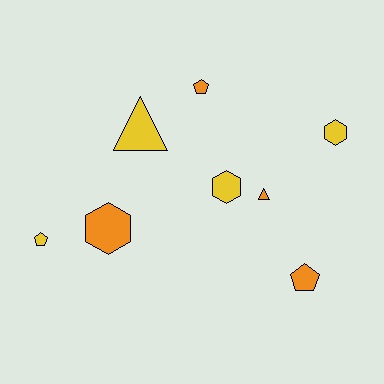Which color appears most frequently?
Yellow, with 4 objects.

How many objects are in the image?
There are 8 objects.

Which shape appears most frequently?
Hexagon, with 3 objects.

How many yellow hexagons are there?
There are 2 yellow hexagons.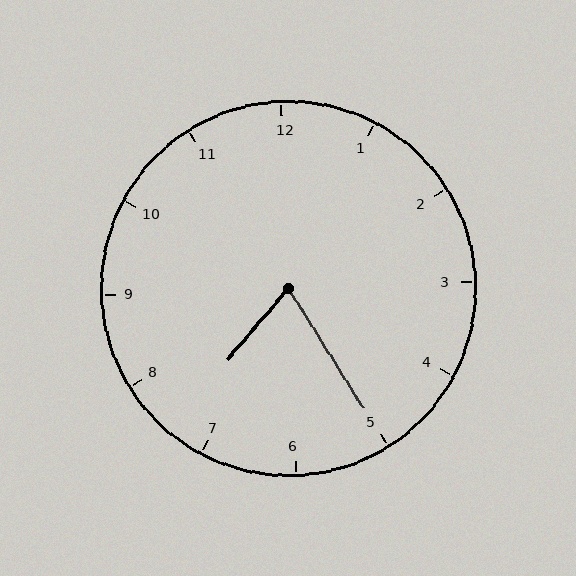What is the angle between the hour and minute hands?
Approximately 72 degrees.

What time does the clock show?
7:25.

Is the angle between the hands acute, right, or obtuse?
It is acute.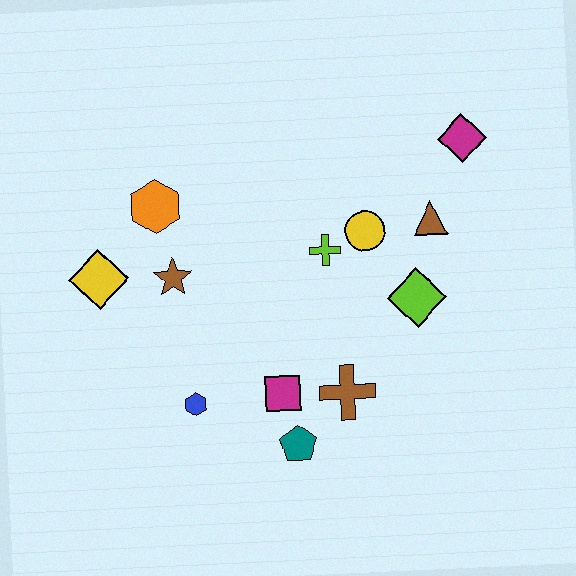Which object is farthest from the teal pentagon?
The magenta diamond is farthest from the teal pentagon.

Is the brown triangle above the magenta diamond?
No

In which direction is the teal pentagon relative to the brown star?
The teal pentagon is below the brown star.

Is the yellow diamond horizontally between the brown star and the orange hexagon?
No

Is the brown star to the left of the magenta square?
Yes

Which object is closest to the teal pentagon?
The magenta square is closest to the teal pentagon.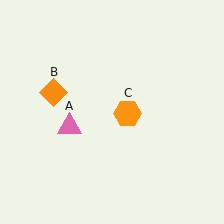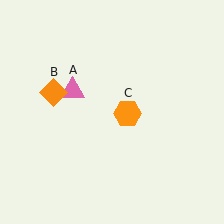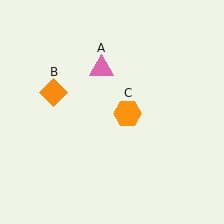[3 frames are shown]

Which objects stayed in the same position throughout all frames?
Orange diamond (object B) and orange hexagon (object C) remained stationary.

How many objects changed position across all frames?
1 object changed position: pink triangle (object A).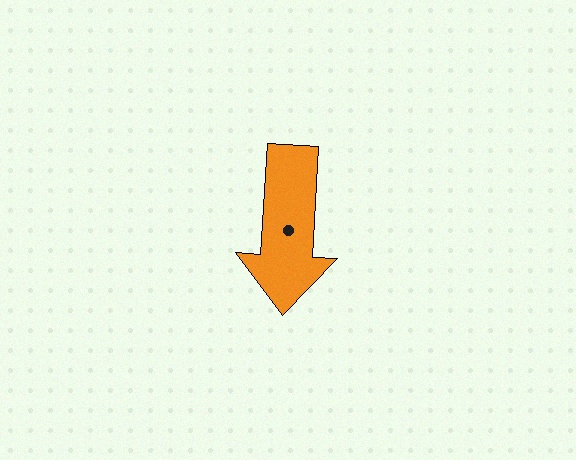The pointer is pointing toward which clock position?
Roughly 6 o'clock.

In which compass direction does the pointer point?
South.